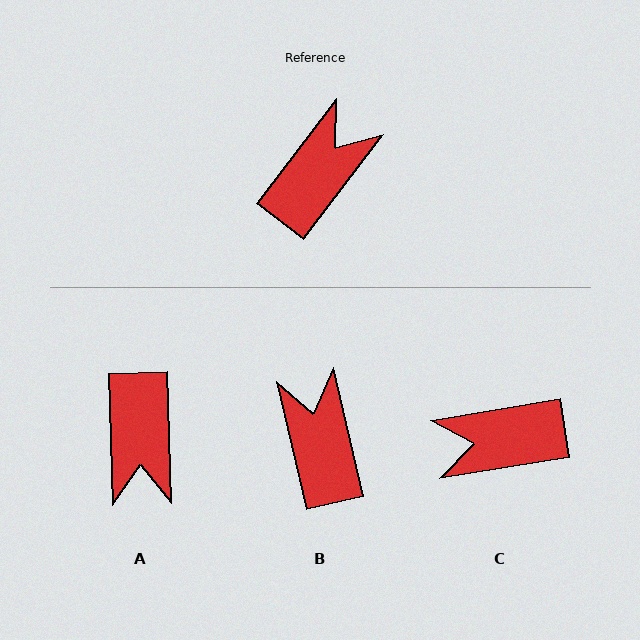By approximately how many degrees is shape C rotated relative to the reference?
Approximately 136 degrees counter-clockwise.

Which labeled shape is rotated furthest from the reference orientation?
A, about 141 degrees away.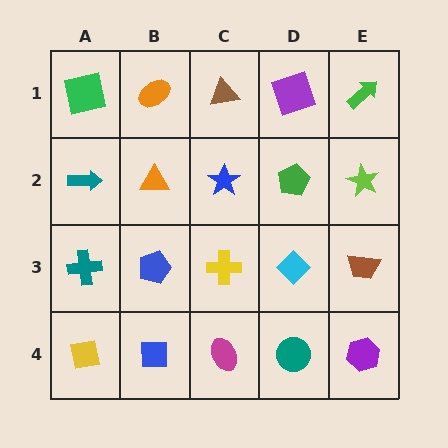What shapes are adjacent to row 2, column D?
A purple square (row 1, column D), a cyan diamond (row 3, column D), a blue star (row 2, column C), a lime star (row 2, column E).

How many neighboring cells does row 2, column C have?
4.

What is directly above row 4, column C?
A yellow cross.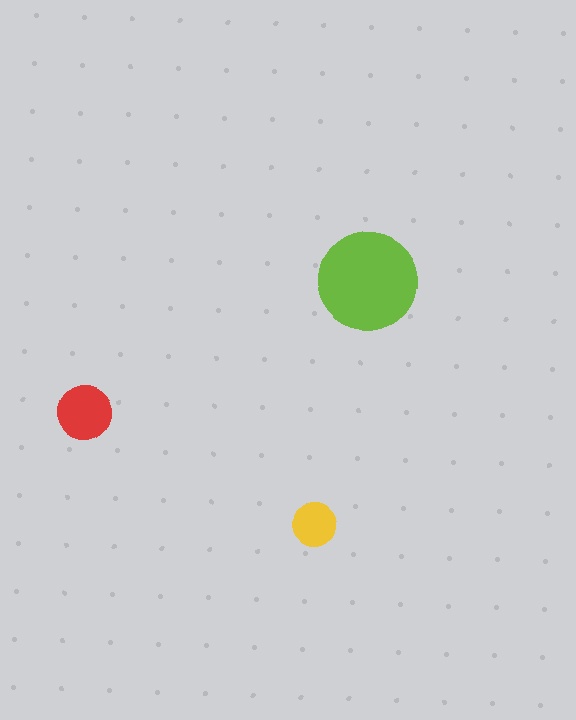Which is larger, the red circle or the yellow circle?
The red one.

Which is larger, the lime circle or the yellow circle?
The lime one.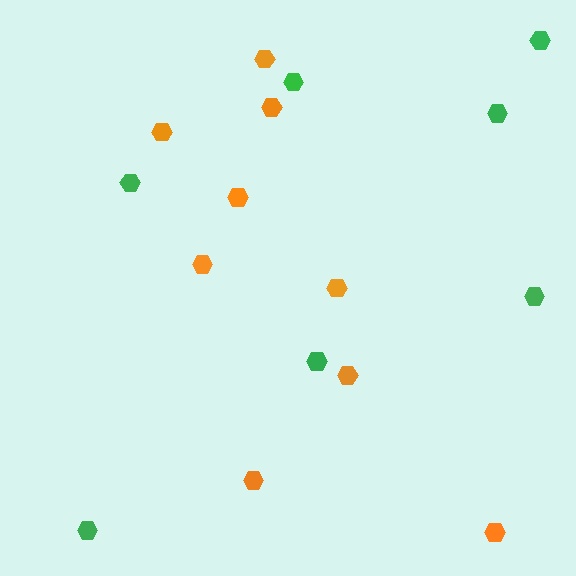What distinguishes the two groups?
There are 2 groups: one group of orange hexagons (9) and one group of green hexagons (7).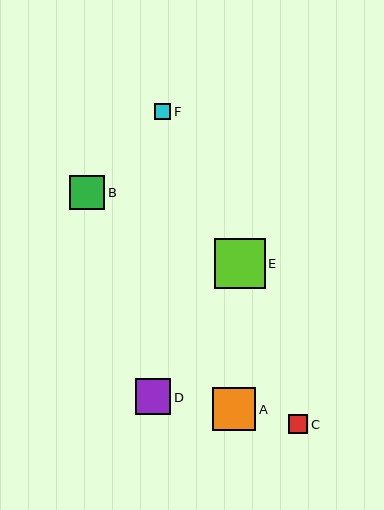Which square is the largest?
Square E is the largest with a size of approximately 50 pixels.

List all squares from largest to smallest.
From largest to smallest: E, A, D, B, C, F.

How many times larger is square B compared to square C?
Square B is approximately 1.8 times the size of square C.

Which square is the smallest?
Square F is the smallest with a size of approximately 16 pixels.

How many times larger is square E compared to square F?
Square E is approximately 3.2 times the size of square F.